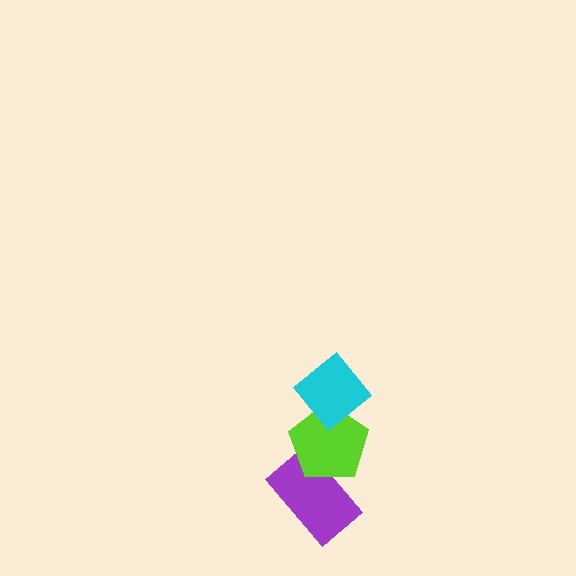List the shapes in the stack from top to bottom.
From top to bottom: the cyan diamond, the lime pentagon, the purple rectangle.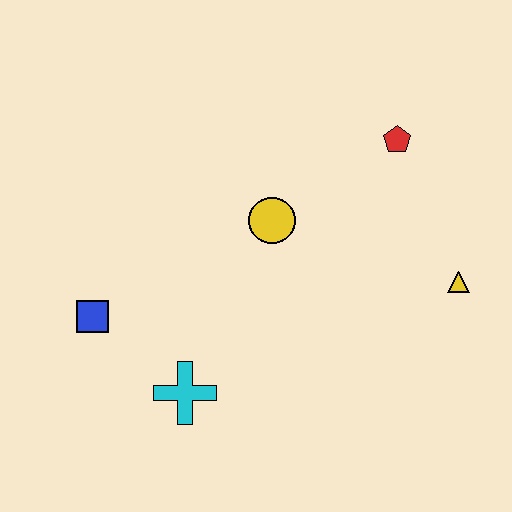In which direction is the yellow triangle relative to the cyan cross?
The yellow triangle is to the right of the cyan cross.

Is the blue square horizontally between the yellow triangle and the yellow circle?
No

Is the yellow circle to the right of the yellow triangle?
No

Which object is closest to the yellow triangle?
The red pentagon is closest to the yellow triangle.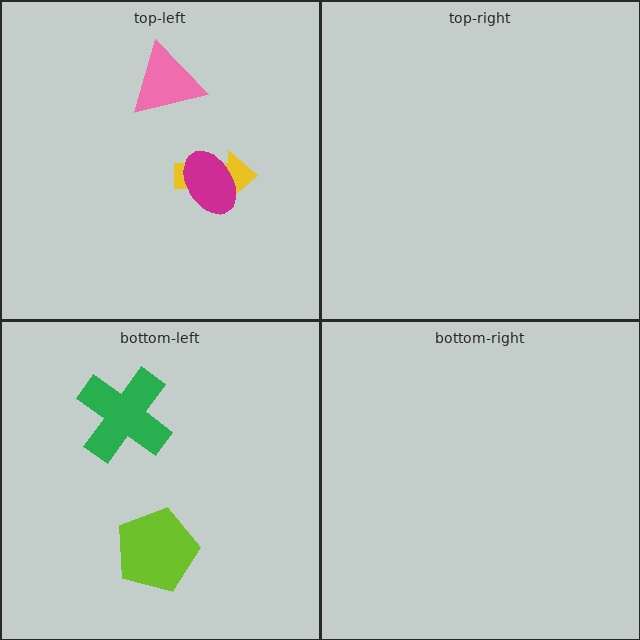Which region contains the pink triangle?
The top-left region.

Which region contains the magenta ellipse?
The top-left region.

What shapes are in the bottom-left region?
The green cross, the lime pentagon.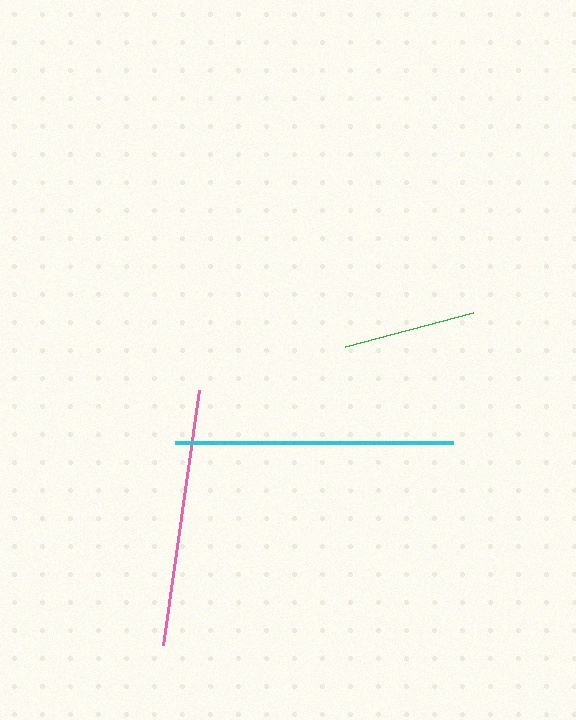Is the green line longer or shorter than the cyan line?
The cyan line is longer than the green line.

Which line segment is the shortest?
The green line is the shortest at approximately 133 pixels.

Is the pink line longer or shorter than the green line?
The pink line is longer than the green line.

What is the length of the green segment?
The green segment is approximately 133 pixels long.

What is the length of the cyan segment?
The cyan segment is approximately 277 pixels long.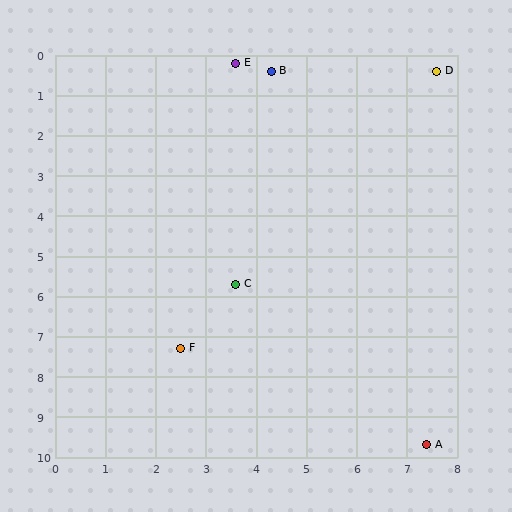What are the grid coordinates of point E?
Point E is at approximately (3.6, 0.2).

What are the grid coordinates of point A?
Point A is at approximately (7.4, 9.7).